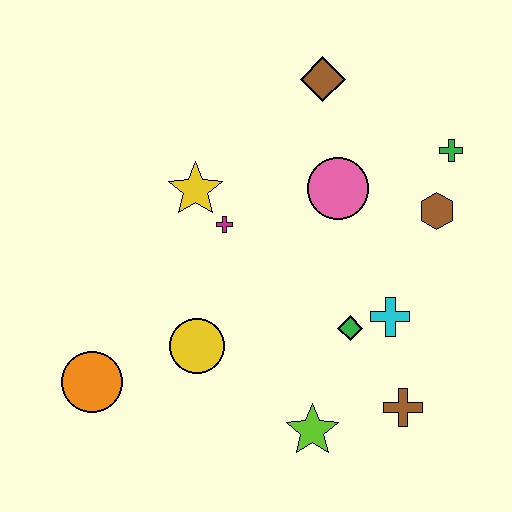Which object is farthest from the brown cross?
The brown diamond is farthest from the brown cross.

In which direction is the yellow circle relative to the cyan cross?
The yellow circle is to the left of the cyan cross.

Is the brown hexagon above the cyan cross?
Yes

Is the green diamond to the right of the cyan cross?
No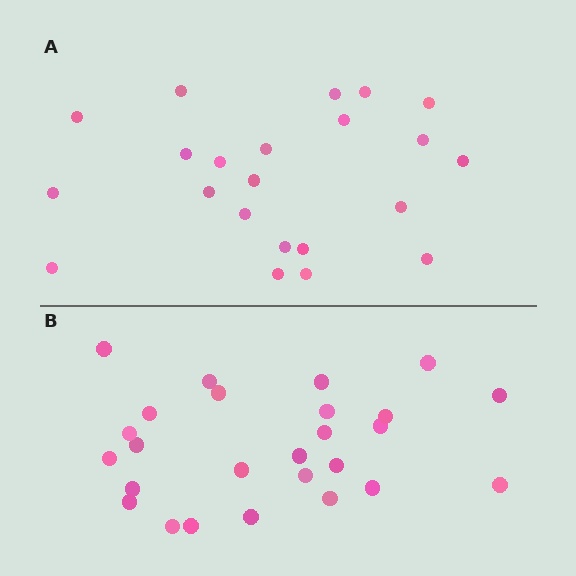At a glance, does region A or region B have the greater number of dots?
Region B (the bottom region) has more dots.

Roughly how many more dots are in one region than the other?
Region B has about 4 more dots than region A.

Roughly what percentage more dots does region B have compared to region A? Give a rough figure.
About 20% more.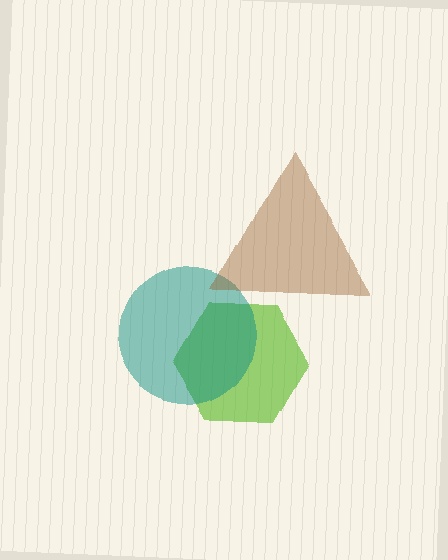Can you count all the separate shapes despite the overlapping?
Yes, there are 3 separate shapes.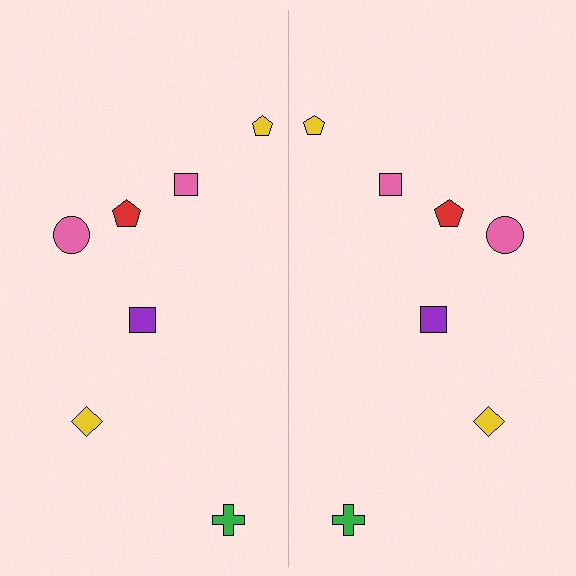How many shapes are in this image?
There are 14 shapes in this image.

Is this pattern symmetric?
Yes, this pattern has bilateral (reflection) symmetry.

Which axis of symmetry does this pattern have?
The pattern has a vertical axis of symmetry running through the center of the image.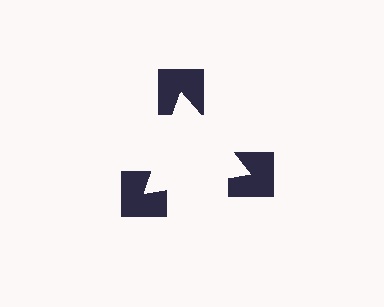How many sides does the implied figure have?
3 sides.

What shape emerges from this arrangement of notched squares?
An illusory triangle — its edges are inferred from the aligned wedge cuts in the notched squares, not physically drawn.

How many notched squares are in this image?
There are 3 — one at each vertex of the illusory triangle.